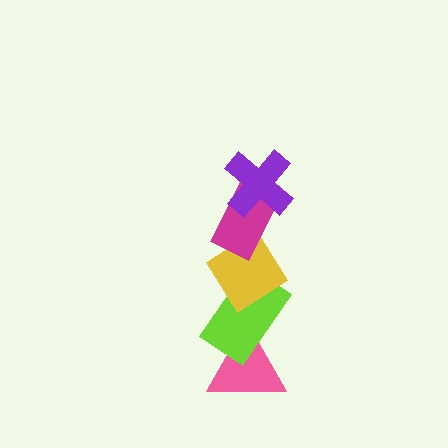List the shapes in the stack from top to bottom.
From top to bottom: the purple cross, the magenta rectangle, the yellow diamond, the lime rectangle, the pink triangle.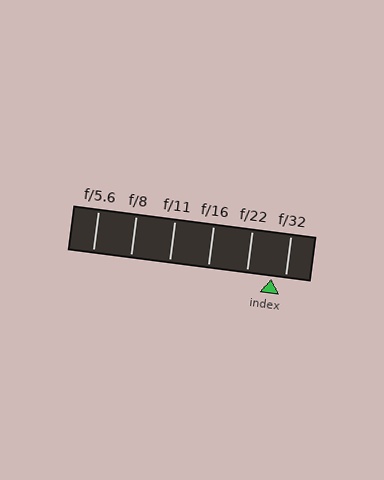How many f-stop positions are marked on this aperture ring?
There are 6 f-stop positions marked.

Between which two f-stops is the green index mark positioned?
The index mark is between f/22 and f/32.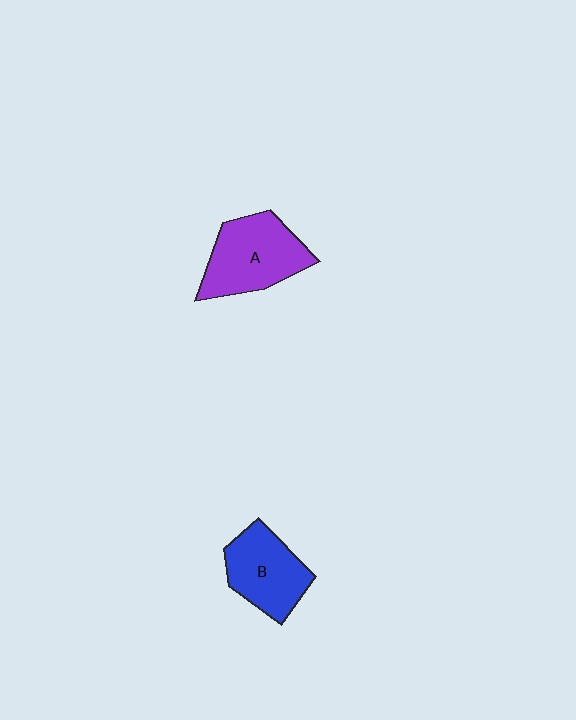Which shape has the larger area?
Shape A (purple).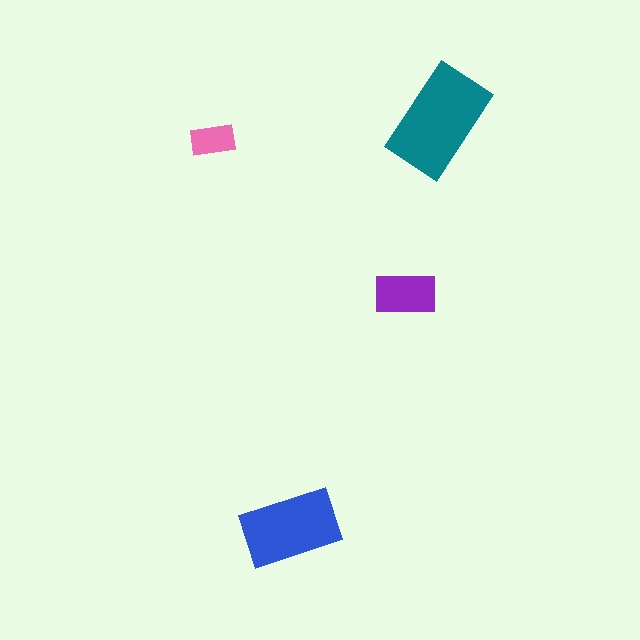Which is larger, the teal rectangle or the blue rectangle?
The teal one.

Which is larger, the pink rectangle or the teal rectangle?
The teal one.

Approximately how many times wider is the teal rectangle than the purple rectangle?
About 2 times wider.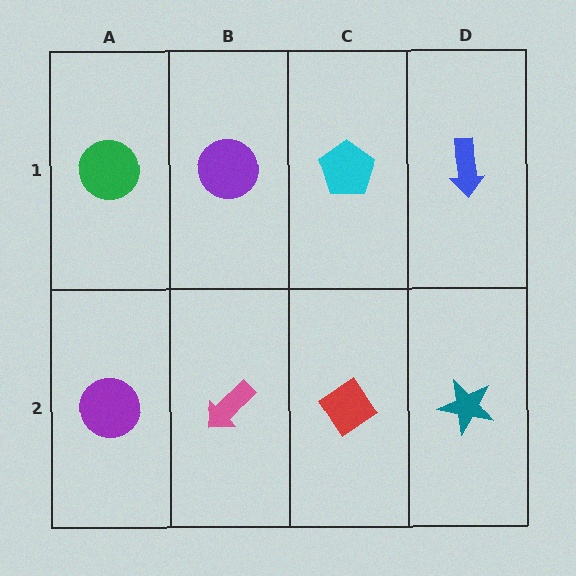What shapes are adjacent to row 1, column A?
A purple circle (row 2, column A), a purple circle (row 1, column B).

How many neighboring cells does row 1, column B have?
3.